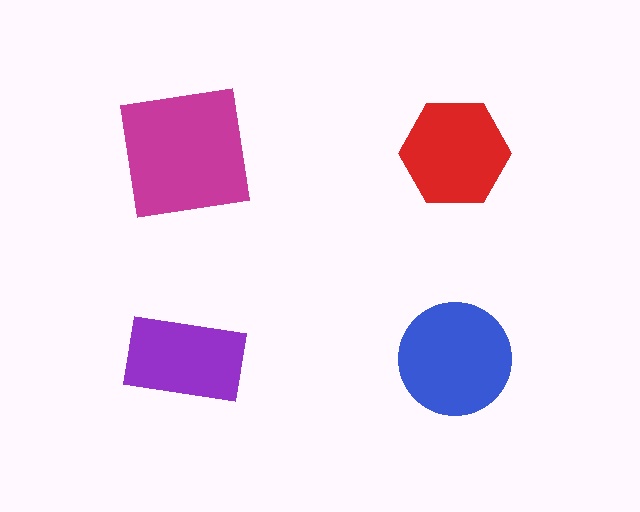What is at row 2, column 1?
A purple rectangle.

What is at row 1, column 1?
A magenta square.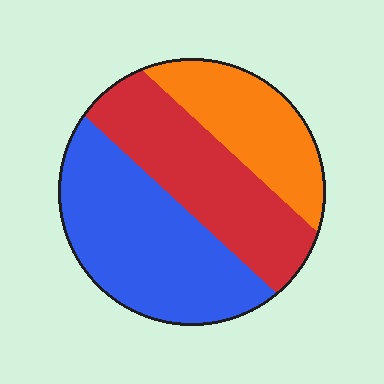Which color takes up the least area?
Orange, at roughly 25%.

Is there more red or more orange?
Red.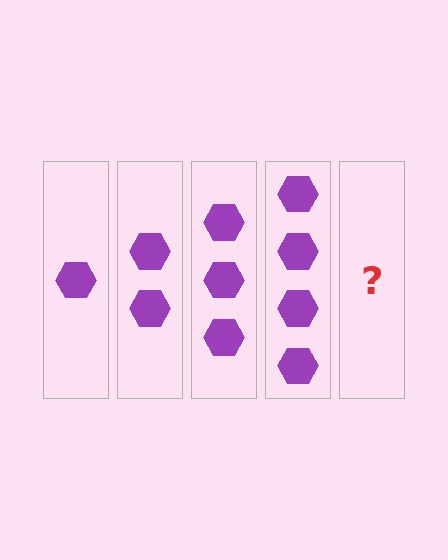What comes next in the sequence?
The next element should be 5 hexagons.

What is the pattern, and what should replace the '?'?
The pattern is that each step adds one more hexagon. The '?' should be 5 hexagons.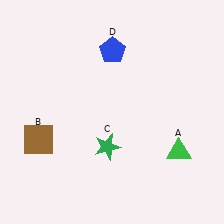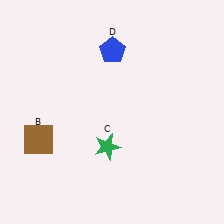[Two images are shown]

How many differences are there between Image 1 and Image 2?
There is 1 difference between the two images.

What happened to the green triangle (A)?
The green triangle (A) was removed in Image 2. It was in the bottom-right area of Image 1.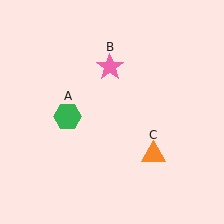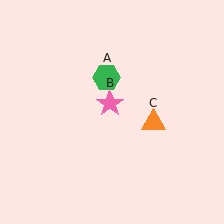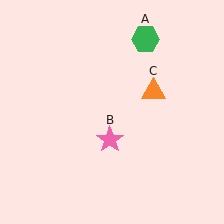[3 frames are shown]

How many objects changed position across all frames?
3 objects changed position: green hexagon (object A), pink star (object B), orange triangle (object C).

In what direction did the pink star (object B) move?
The pink star (object B) moved down.